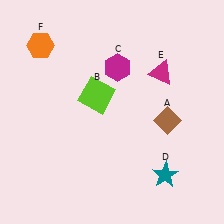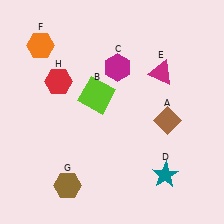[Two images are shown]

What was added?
A brown hexagon (G), a red hexagon (H) were added in Image 2.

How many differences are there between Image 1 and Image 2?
There are 2 differences between the two images.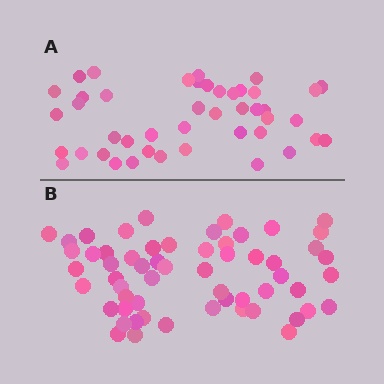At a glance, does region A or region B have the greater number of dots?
Region B (the bottom region) has more dots.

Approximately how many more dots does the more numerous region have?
Region B has approximately 15 more dots than region A.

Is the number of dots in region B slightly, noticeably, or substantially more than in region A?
Region B has noticeably more, but not dramatically so. The ratio is roughly 1.3 to 1.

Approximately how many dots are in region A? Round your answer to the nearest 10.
About 40 dots. (The exact count is 44, which rounds to 40.)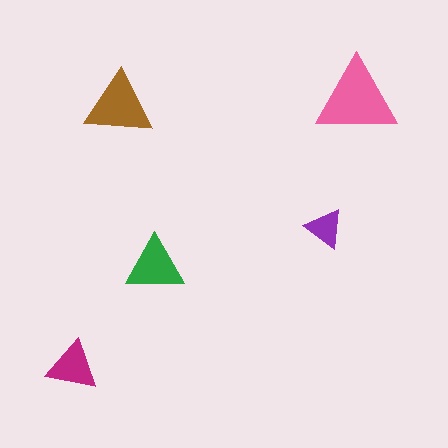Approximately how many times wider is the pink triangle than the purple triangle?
About 2 times wider.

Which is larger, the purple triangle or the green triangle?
The green one.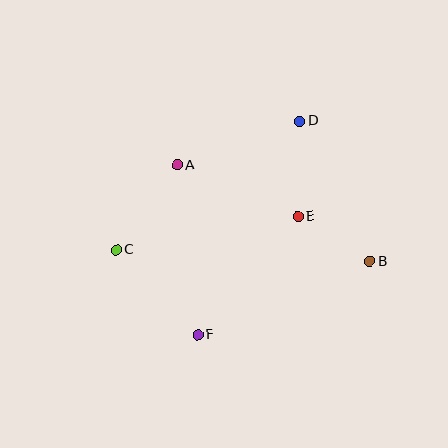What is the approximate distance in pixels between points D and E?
The distance between D and E is approximately 95 pixels.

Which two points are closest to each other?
Points B and E are closest to each other.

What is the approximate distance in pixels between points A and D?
The distance between A and D is approximately 130 pixels.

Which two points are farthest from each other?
Points B and C are farthest from each other.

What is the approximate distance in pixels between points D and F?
The distance between D and F is approximately 237 pixels.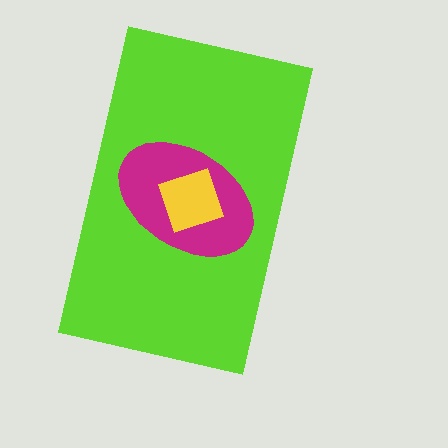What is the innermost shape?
The yellow diamond.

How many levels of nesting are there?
3.